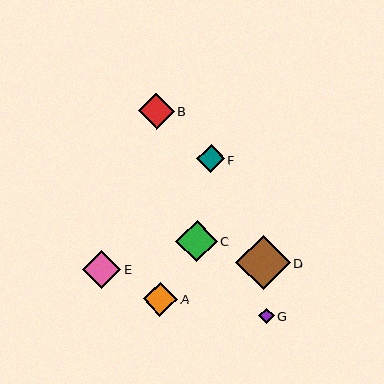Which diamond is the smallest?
Diamond G is the smallest with a size of approximately 15 pixels.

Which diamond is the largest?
Diamond D is the largest with a size of approximately 55 pixels.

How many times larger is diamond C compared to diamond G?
Diamond C is approximately 2.7 times the size of diamond G.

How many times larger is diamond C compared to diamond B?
Diamond C is approximately 1.2 times the size of diamond B.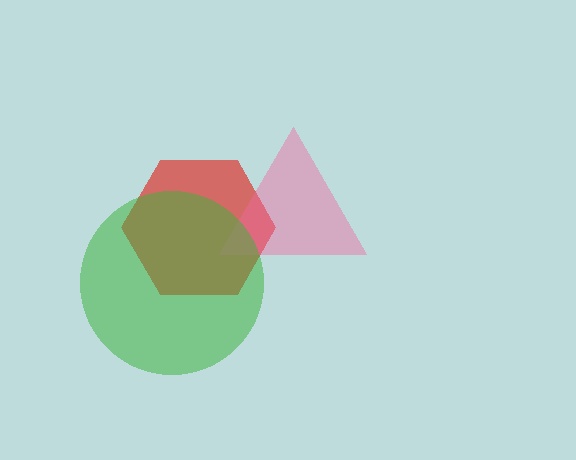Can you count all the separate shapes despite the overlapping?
Yes, there are 3 separate shapes.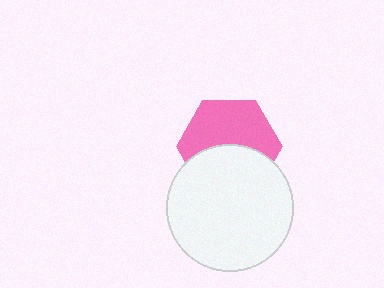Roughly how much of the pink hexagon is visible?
About half of it is visible (roughly 56%).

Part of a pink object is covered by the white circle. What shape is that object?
It is a hexagon.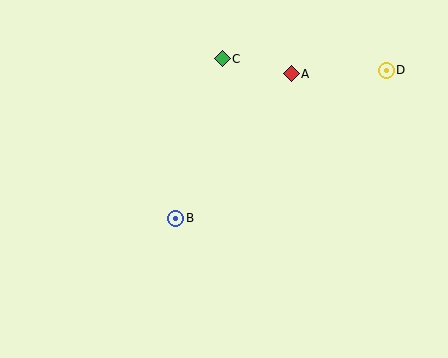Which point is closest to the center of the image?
Point B at (176, 218) is closest to the center.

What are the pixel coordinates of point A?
Point A is at (291, 74).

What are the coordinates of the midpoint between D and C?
The midpoint between D and C is at (304, 64).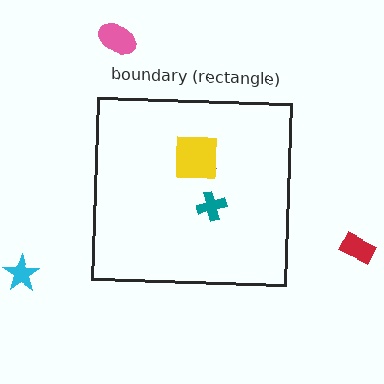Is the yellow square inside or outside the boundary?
Inside.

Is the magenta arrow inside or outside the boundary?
Inside.